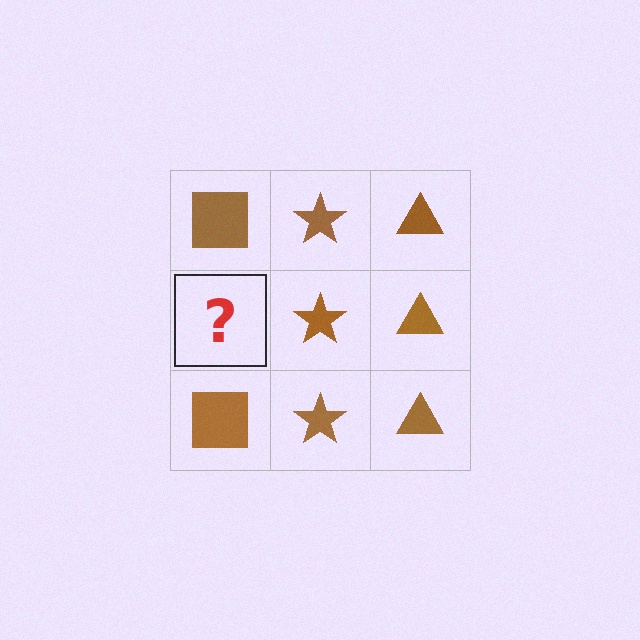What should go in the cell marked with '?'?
The missing cell should contain a brown square.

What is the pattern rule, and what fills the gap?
The rule is that each column has a consistent shape. The gap should be filled with a brown square.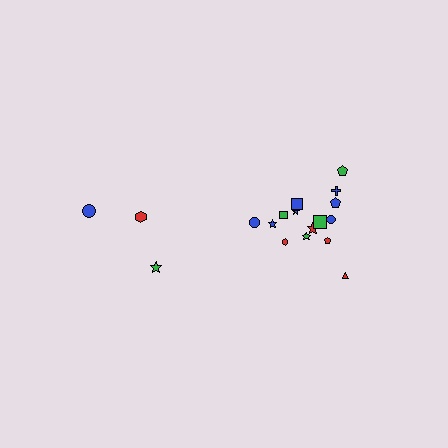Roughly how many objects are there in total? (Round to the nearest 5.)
Roughly 20 objects in total.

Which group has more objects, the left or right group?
The right group.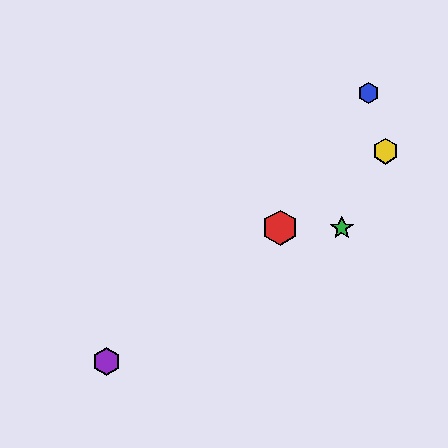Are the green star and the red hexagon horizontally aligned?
Yes, both are at y≈228.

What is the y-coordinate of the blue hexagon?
The blue hexagon is at y≈93.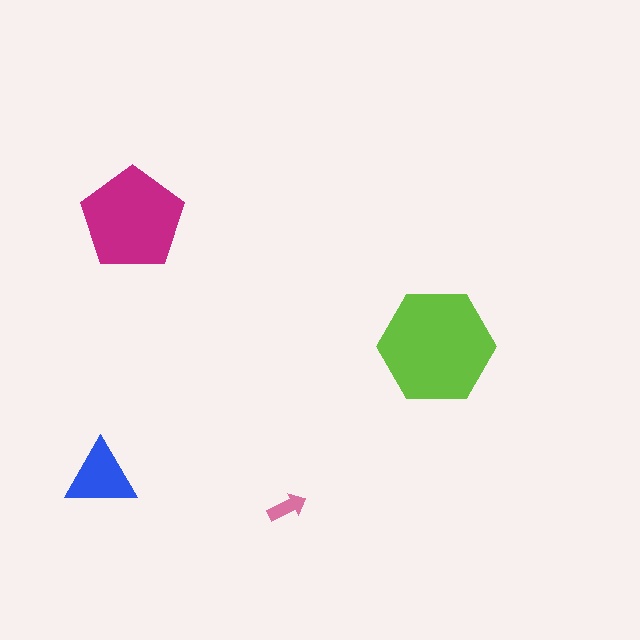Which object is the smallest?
The pink arrow.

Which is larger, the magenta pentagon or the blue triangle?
The magenta pentagon.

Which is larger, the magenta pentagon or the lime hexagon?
The lime hexagon.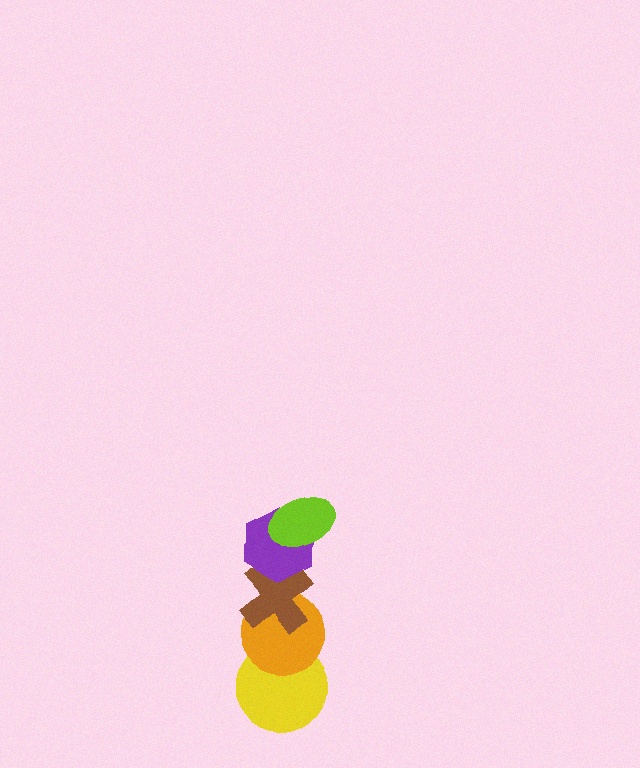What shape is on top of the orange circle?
The brown cross is on top of the orange circle.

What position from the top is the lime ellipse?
The lime ellipse is 1st from the top.